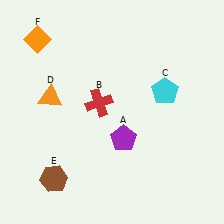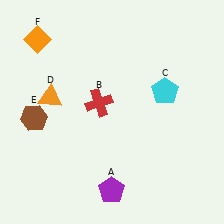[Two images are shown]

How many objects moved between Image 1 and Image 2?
2 objects moved between the two images.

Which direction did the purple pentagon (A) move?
The purple pentagon (A) moved down.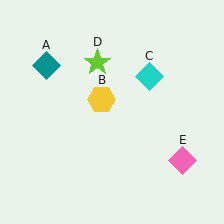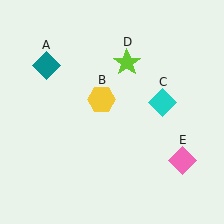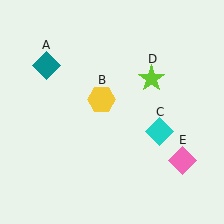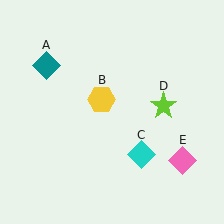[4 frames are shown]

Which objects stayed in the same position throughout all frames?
Teal diamond (object A) and yellow hexagon (object B) and pink diamond (object E) remained stationary.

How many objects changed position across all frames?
2 objects changed position: cyan diamond (object C), lime star (object D).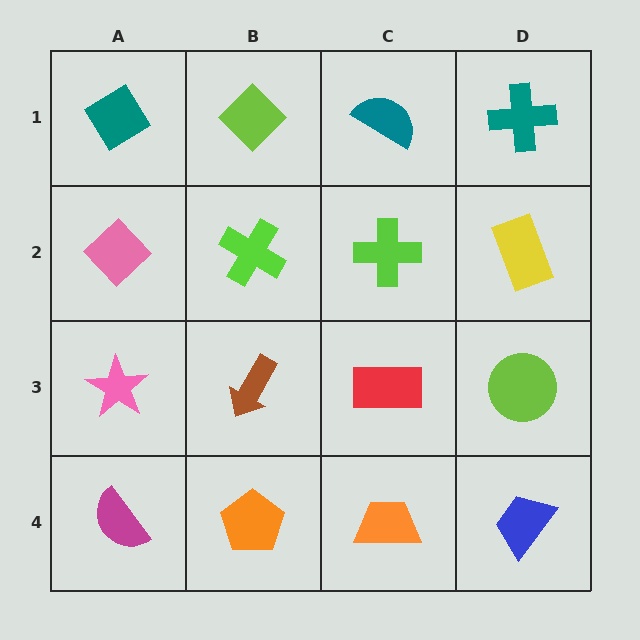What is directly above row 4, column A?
A pink star.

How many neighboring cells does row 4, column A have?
2.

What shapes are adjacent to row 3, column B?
A lime cross (row 2, column B), an orange pentagon (row 4, column B), a pink star (row 3, column A), a red rectangle (row 3, column C).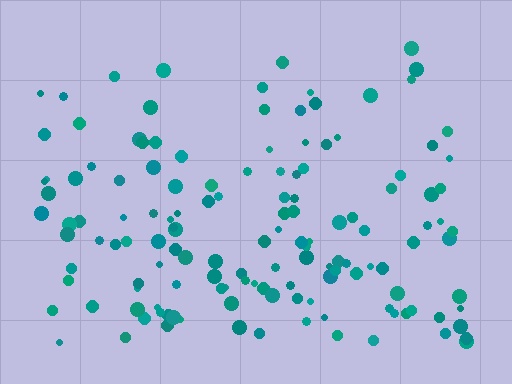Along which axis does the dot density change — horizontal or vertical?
Vertical.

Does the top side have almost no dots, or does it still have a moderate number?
Still a moderate number, just noticeably fewer than the bottom.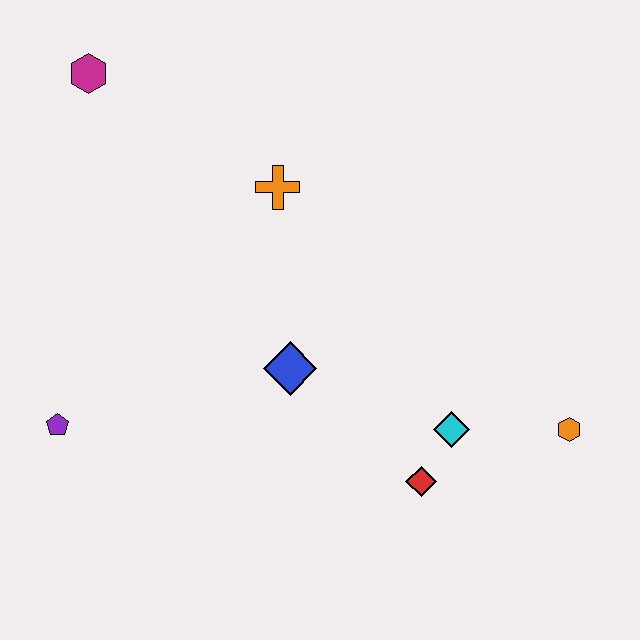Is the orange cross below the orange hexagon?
No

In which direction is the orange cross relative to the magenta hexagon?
The orange cross is to the right of the magenta hexagon.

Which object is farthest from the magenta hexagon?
The orange hexagon is farthest from the magenta hexagon.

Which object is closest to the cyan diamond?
The red diamond is closest to the cyan diamond.